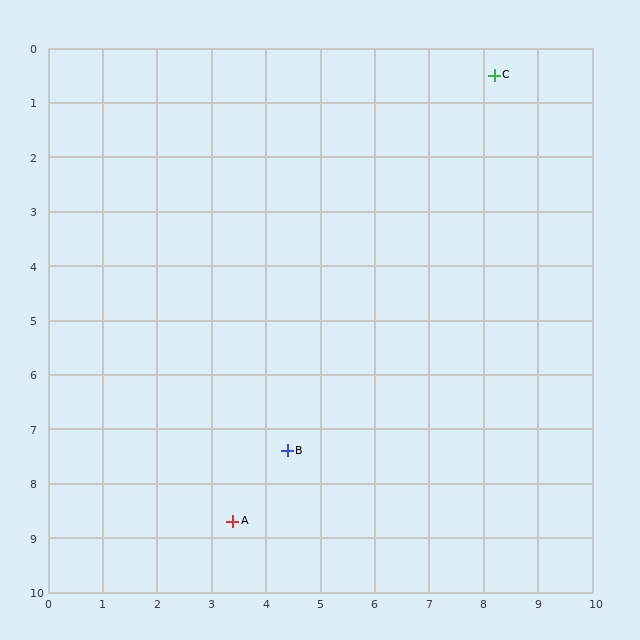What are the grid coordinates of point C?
Point C is at approximately (8.2, 0.5).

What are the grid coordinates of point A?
Point A is at approximately (3.4, 8.7).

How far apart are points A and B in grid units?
Points A and B are about 1.6 grid units apart.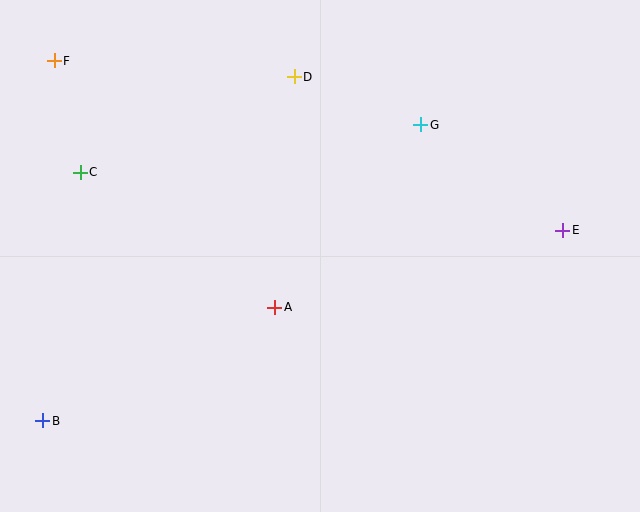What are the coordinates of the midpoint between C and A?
The midpoint between C and A is at (177, 240).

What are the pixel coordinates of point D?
Point D is at (294, 77).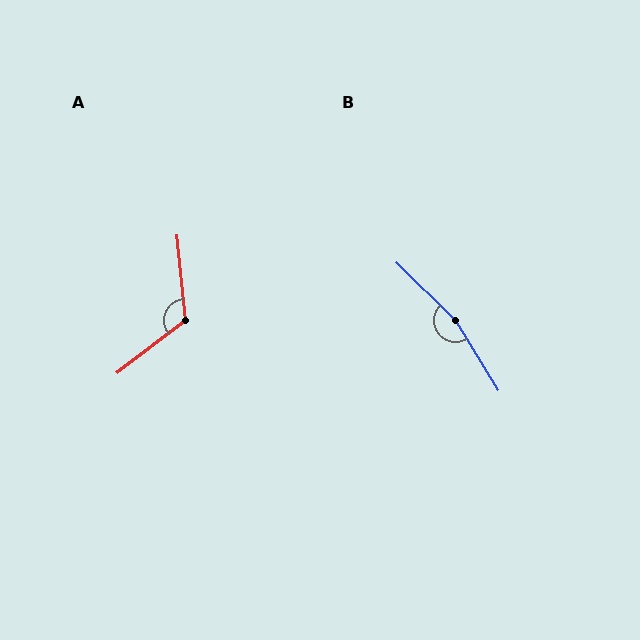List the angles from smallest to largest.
A (122°), B (166°).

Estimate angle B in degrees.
Approximately 166 degrees.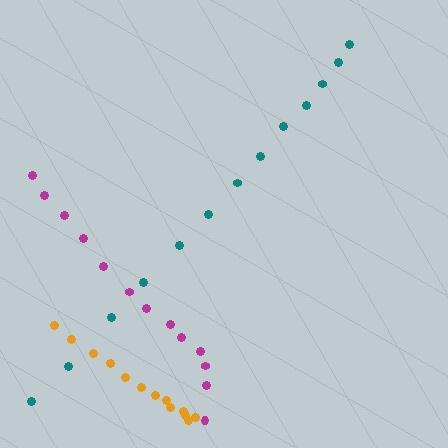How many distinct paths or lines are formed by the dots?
There are 3 distinct paths.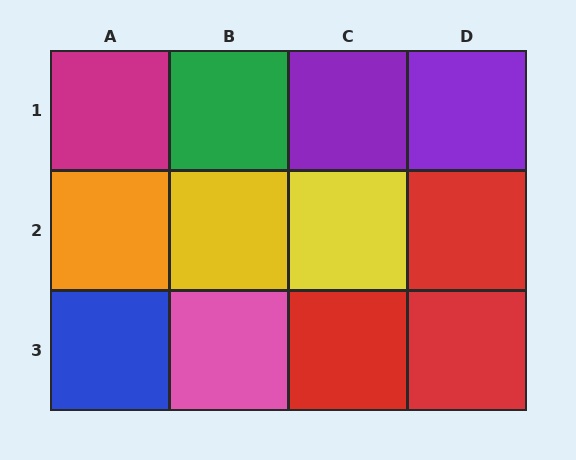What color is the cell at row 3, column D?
Red.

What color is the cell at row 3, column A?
Blue.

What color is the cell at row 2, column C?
Yellow.